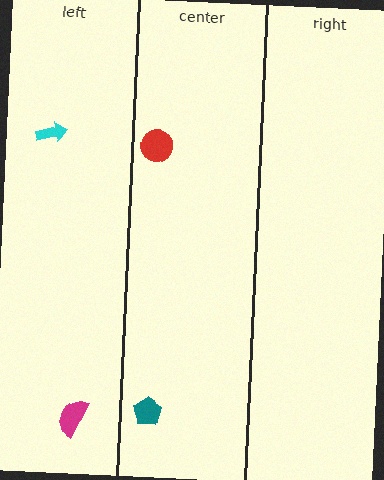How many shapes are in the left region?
2.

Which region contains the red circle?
The center region.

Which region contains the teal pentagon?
The center region.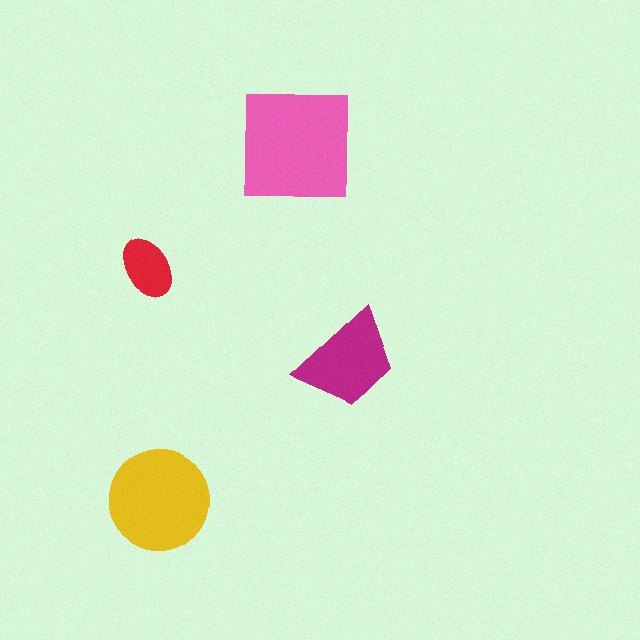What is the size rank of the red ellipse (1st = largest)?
4th.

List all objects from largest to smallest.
The pink square, the yellow circle, the magenta trapezoid, the red ellipse.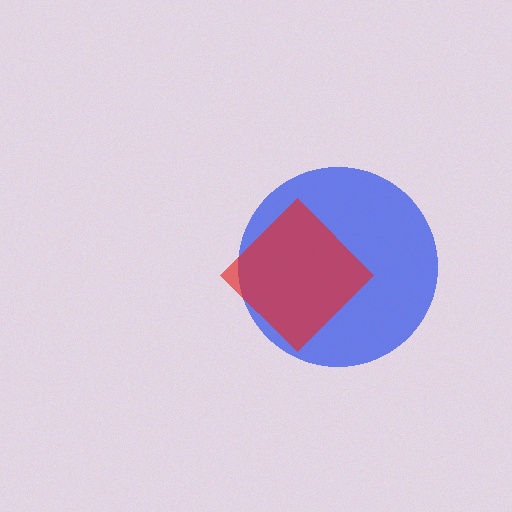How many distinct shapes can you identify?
There are 2 distinct shapes: a blue circle, a red diamond.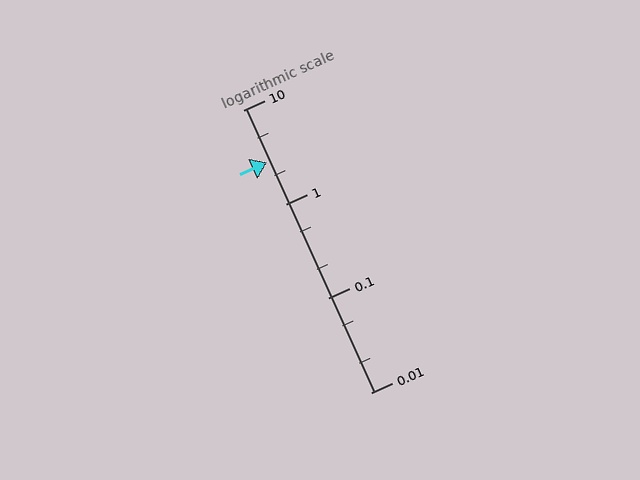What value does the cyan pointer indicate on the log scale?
The pointer indicates approximately 2.8.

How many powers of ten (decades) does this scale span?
The scale spans 3 decades, from 0.01 to 10.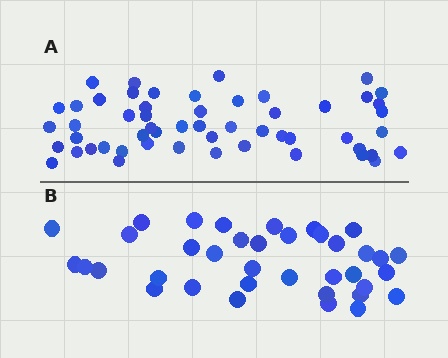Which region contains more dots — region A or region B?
Region A (the top region) has more dots.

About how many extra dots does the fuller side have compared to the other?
Region A has approximately 15 more dots than region B.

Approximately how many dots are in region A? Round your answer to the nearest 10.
About 50 dots. (The exact count is 54, which rounds to 50.)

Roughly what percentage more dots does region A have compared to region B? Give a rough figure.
About 45% more.